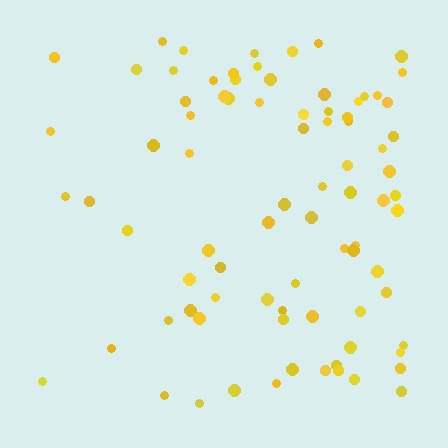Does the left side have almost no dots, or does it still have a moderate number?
Still a moderate number, just noticeably fewer than the right.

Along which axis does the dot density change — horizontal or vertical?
Horizontal.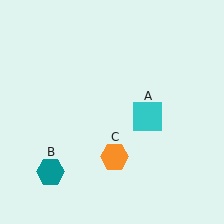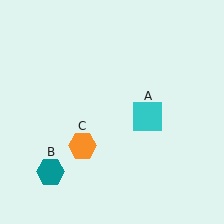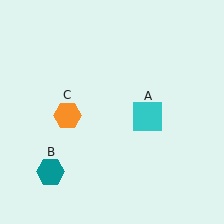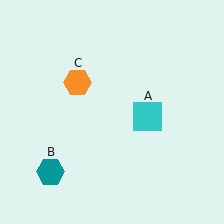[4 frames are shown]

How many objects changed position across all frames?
1 object changed position: orange hexagon (object C).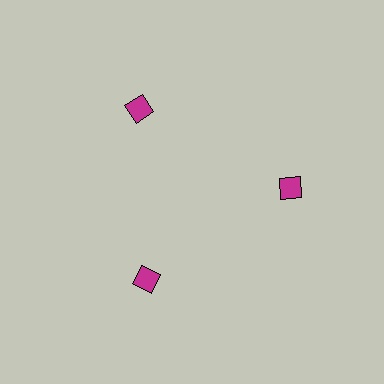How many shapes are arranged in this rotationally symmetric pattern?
There are 3 shapes, arranged in 3 groups of 1.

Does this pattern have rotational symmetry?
Yes, this pattern has 3-fold rotational symmetry. It looks the same after rotating 120 degrees around the center.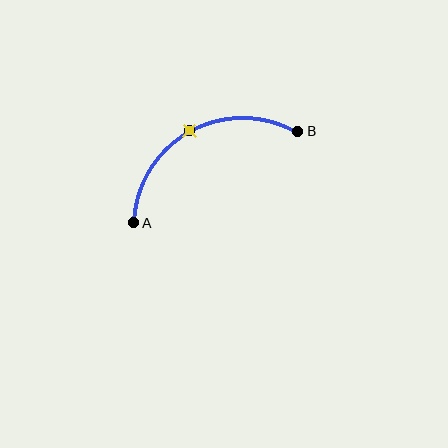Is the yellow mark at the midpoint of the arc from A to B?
Yes. The yellow mark lies on the arc at equal arc-length from both A and B — it is the arc midpoint.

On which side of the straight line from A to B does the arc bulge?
The arc bulges above the straight line connecting A and B.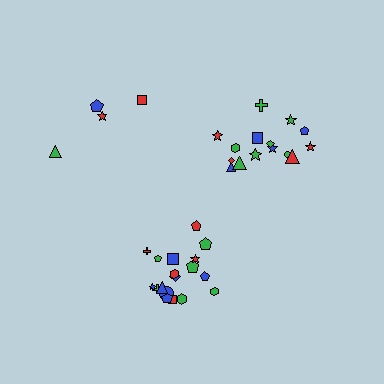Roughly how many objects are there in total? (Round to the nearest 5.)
Roughly 35 objects in total.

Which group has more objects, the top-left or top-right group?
The top-right group.